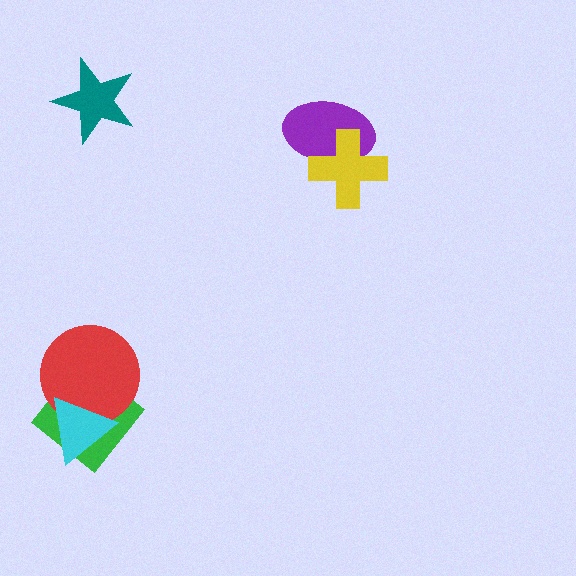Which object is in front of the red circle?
The cyan triangle is in front of the red circle.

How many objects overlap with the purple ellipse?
1 object overlaps with the purple ellipse.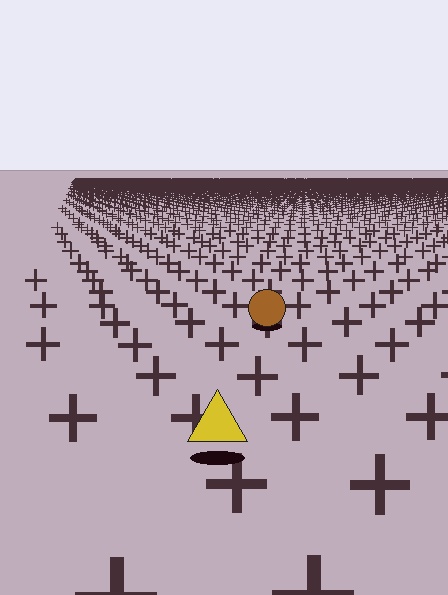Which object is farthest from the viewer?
The brown circle is farthest from the viewer. It appears smaller and the ground texture around it is denser.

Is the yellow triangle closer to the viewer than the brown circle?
Yes. The yellow triangle is closer — you can tell from the texture gradient: the ground texture is coarser near it.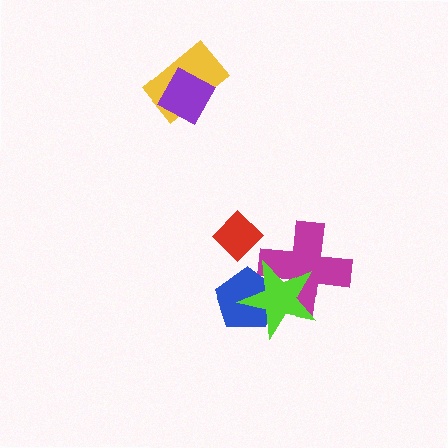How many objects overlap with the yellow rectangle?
1 object overlaps with the yellow rectangle.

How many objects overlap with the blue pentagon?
2 objects overlap with the blue pentagon.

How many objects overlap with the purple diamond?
1 object overlaps with the purple diamond.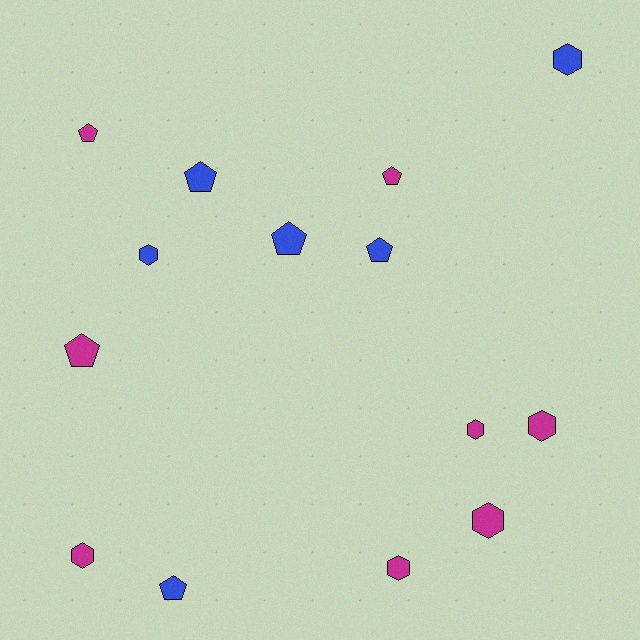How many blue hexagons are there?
There are 2 blue hexagons.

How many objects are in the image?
There are 14 objects.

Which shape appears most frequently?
Hexagon, with 7 objects.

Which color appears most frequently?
Magenta, with 8 objects.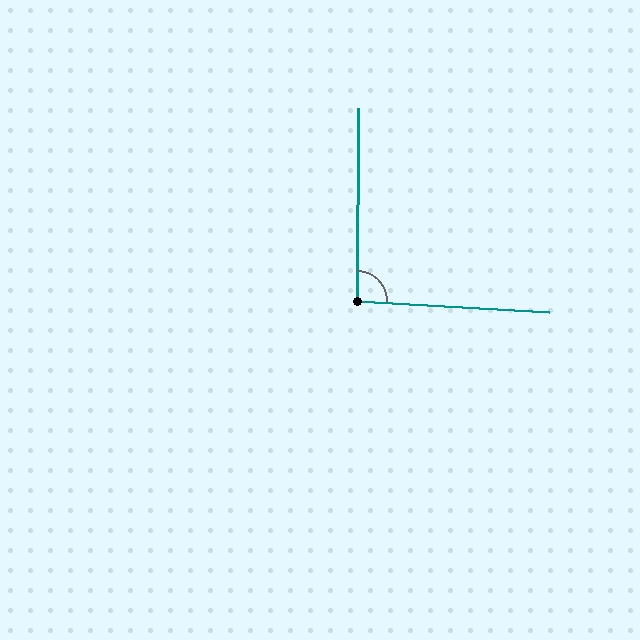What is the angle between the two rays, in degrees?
Approximately 93 degrees.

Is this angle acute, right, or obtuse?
It is approximately a right angle.